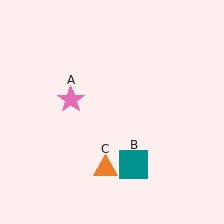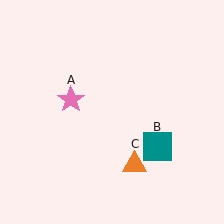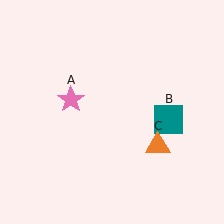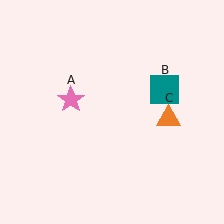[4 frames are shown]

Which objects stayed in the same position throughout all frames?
Pink star (object A) remained stationary.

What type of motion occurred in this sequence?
The teal square (object B), orange triangle (object C) rotated counterclockwise around the center of the scene.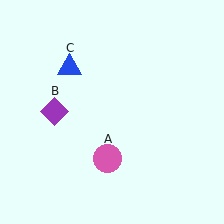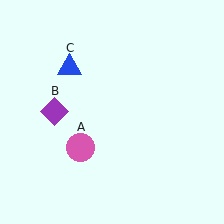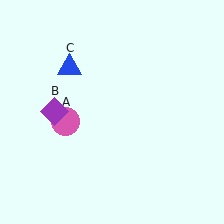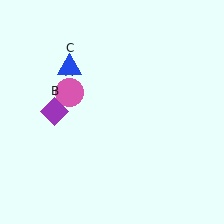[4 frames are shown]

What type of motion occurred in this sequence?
The pink circle (object A) rotated clockwise around the center of the scene.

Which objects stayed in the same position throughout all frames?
Purple diamond (object B) and blue triangle (object C) remained stationary.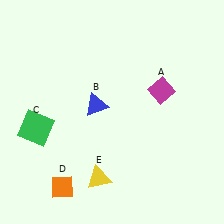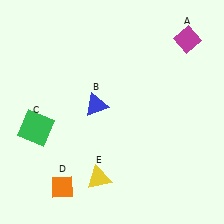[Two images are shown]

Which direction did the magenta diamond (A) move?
The magenta diamond (A) moved up.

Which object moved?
The magenta diamond (A) moved up.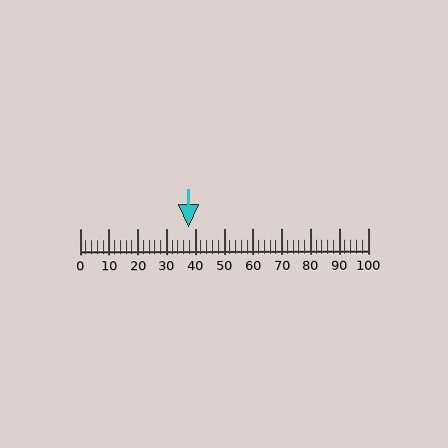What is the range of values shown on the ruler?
The ruler shows values from 0 to 100.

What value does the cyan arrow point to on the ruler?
The cyan arrow points to approximately 38.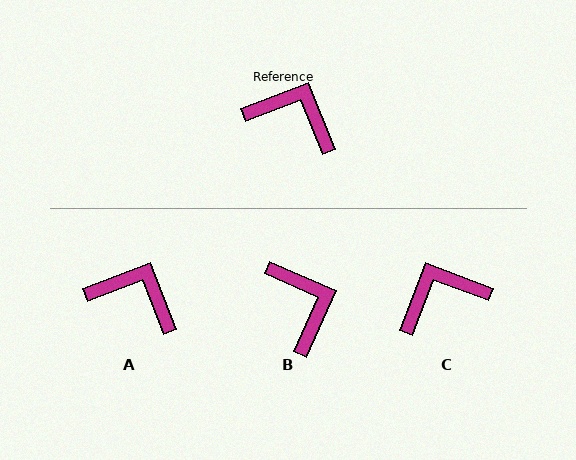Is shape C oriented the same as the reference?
No, it is off by about 48 degrees.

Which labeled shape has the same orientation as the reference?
A.